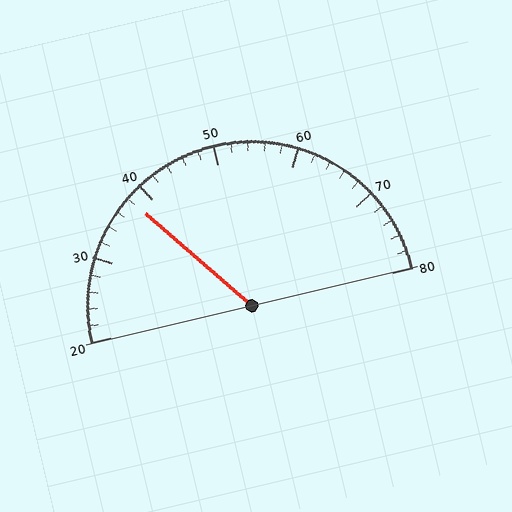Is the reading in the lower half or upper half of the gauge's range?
The reading is in the lower half of the range (20 to 80).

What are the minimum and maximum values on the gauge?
The gauge ranges from 20 to 80.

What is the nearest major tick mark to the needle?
The nearest major tick mark is 40.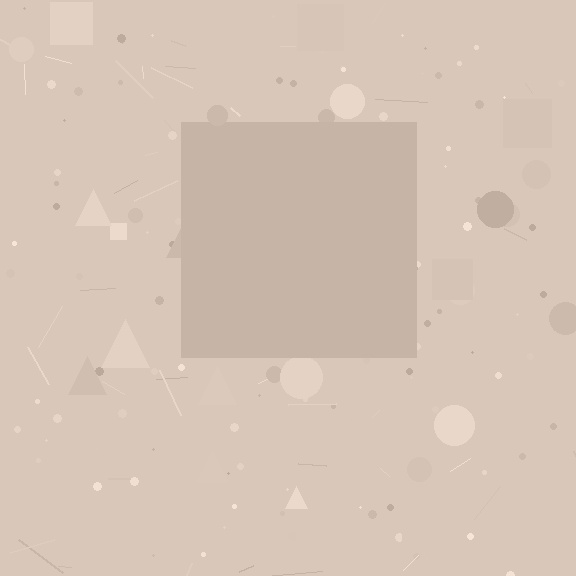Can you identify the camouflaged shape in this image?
The camouflaged shape is a square.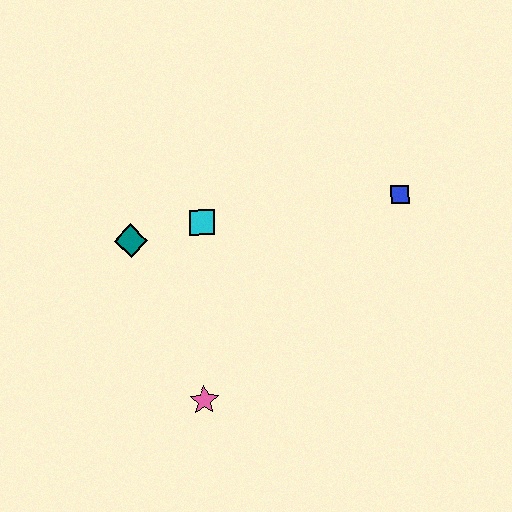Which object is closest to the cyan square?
The teal diamond is closest to the cyan square.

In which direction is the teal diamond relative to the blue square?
The teal diamond is to the left of the blue square.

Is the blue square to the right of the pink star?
Yes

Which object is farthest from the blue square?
The pink star is farthest from the blue square.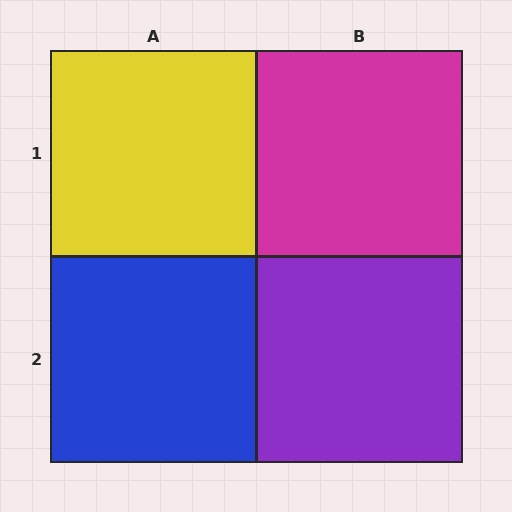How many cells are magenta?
1 cell is magenta.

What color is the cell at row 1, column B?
Magenta.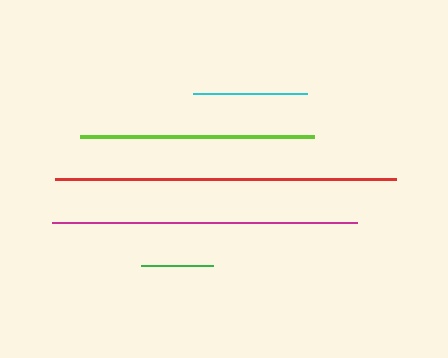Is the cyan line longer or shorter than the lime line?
The lime line is longer than the cyan line.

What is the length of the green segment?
The green segment is approximately 72 pixels long.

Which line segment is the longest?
The red line is the longest at approximately 342 pixels.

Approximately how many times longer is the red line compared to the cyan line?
The red line is approximately 3.0 times the length of the cyan line.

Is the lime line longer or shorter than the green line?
The lime line is longer than the green line.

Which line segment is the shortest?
The green line is the shortest at approximately 72 pixels.